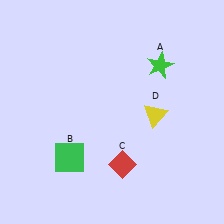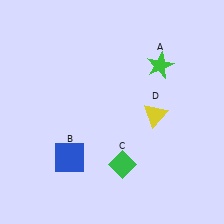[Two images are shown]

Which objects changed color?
B changed from green to blue. C changed from red to green.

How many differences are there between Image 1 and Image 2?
There are 2 differences between the two images.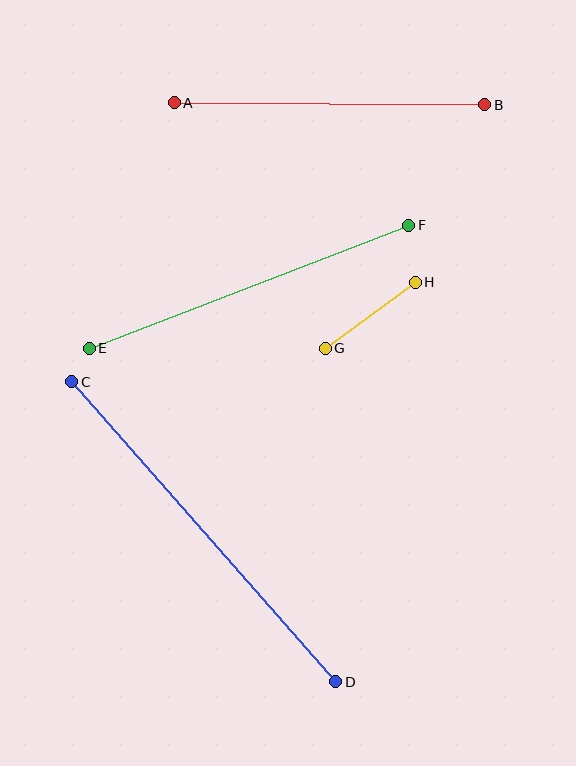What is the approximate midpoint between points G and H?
The midpoint is at approximately (370, 315) pixels.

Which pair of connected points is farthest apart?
Points C and D are farthest apart.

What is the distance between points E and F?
The distance is approximately 342 pixels.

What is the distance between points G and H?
The distance is approximately 112 pixels.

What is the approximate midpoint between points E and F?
The midpoint is at approximately (249, 287) pixels.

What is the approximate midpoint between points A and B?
The midpoint is at approximately (329, 104) pixels.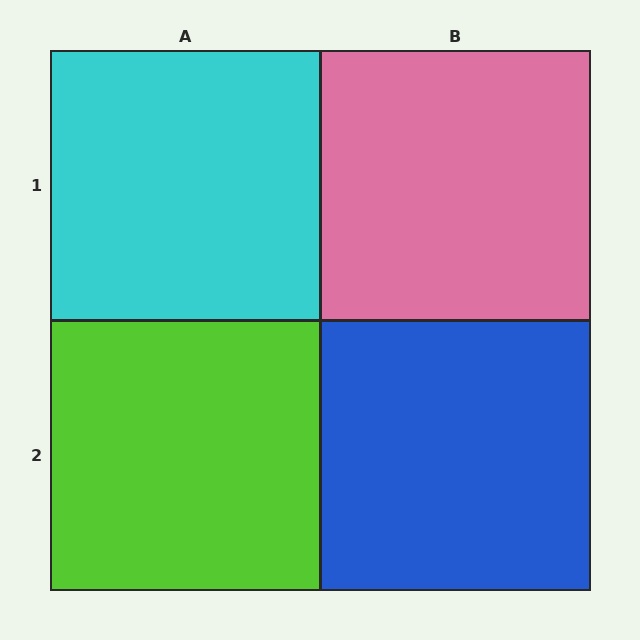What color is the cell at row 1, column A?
Cyan.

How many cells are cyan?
1 cell is cyan.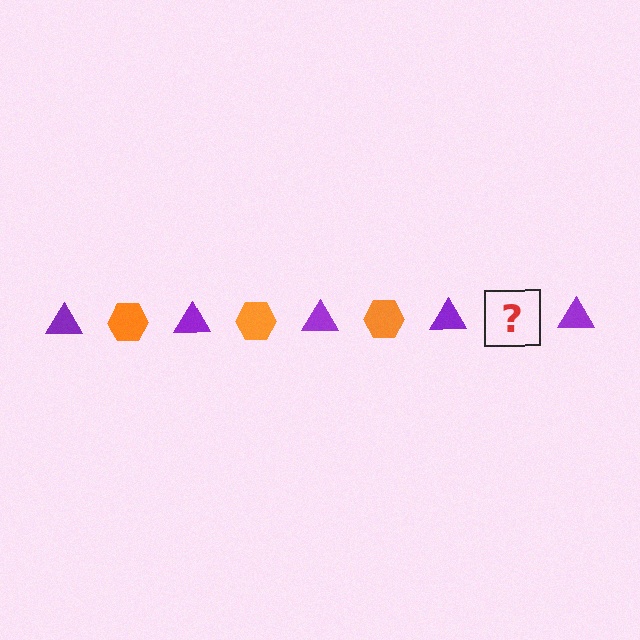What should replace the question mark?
The question mark should be replaced with an orange hexagon.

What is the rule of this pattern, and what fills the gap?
The rule is that the pattern alternates between purple triangle and orange hexagon. The gap should be filled with an orange hexagon.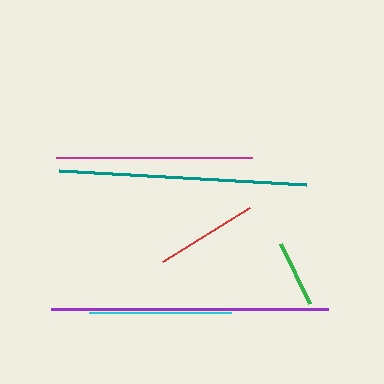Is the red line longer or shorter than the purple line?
The purple line is longer than the red line.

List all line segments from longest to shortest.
From longest to shortest: purple, teal, magenta, cyan, red, green.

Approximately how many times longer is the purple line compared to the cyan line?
The purple line is approximately 2.0 times the length of the cyan line.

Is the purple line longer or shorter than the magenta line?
The purple line is longer than the magenta line.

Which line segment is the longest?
The purple line is the longest at approximately 277 pixels.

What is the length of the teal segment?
The teal segment is approximately 247 pixels long.